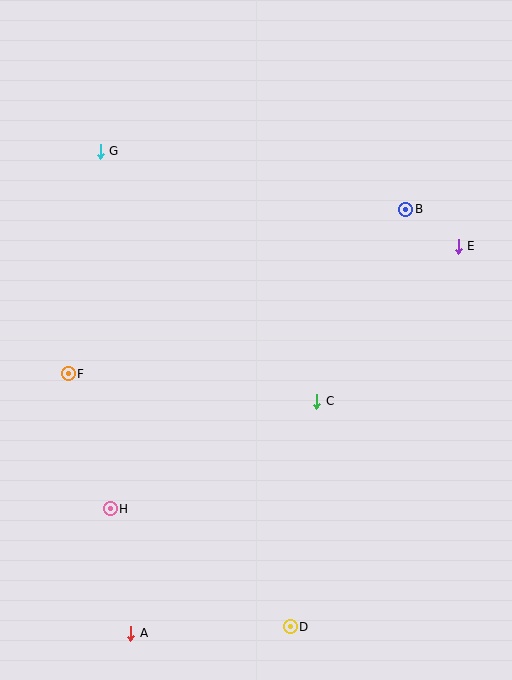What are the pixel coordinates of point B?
Point B is at (406, 209).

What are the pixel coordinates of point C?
Point C is at (317, 401).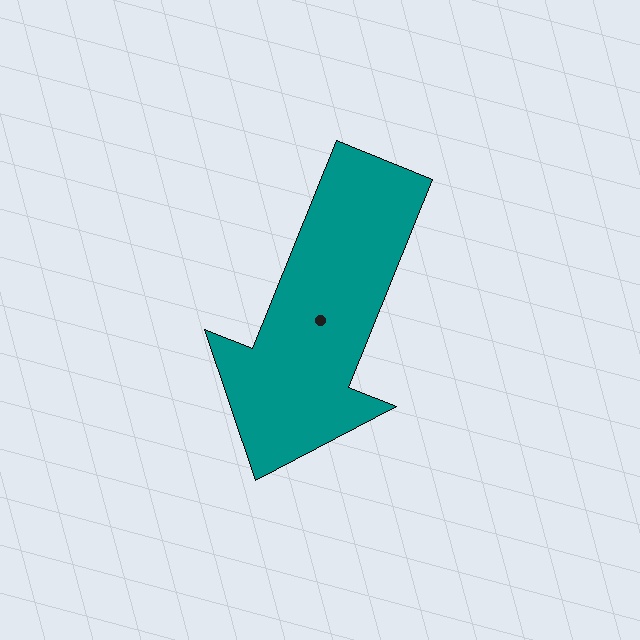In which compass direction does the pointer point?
South.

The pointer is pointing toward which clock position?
Roughly 7 o'clock.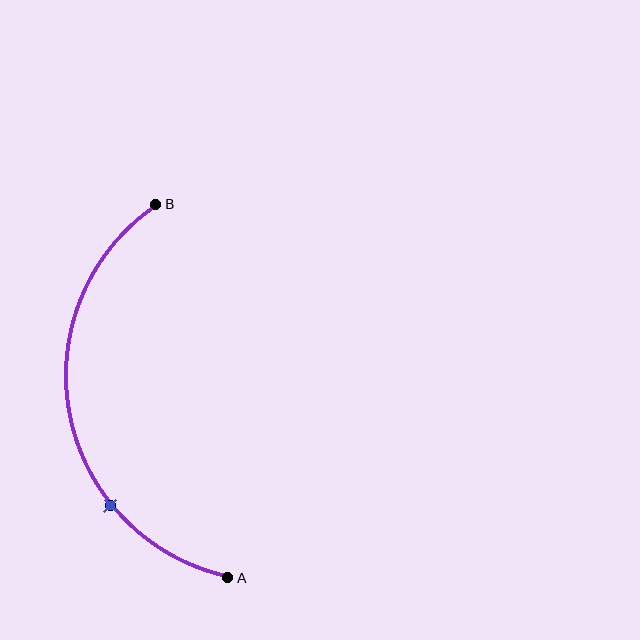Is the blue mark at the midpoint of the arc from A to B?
No. The blue mark lies on the arc but is closer to endpoint A. The arc midpoint would be at the point on the curve equidistant along the arc from both A and B.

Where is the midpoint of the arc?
The arc midpoint is the point on the curve farthest from the straight line joining A and B. It sits to the left of that line.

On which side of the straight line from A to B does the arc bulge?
The arc bulges to the left of the straight line connecting A and B.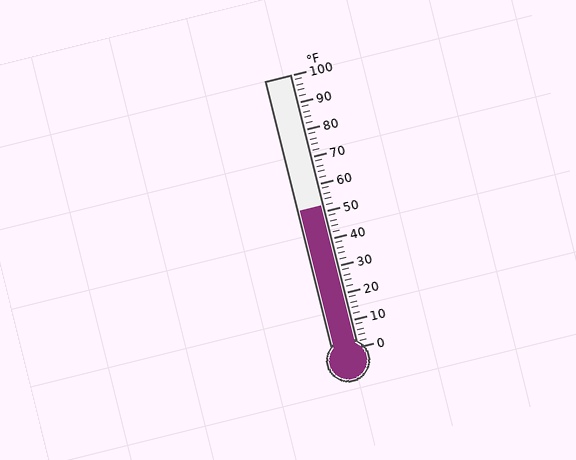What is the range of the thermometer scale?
The thermometer scale ranges from 0°F to 100°F.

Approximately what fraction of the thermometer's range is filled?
The thermometer is filled to approximately 50% of its range.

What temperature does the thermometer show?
The thermometer shows approximately 52°F.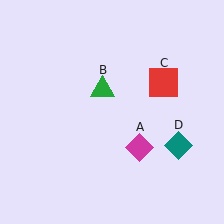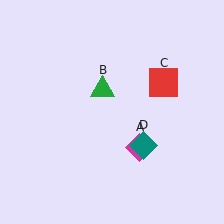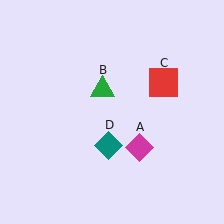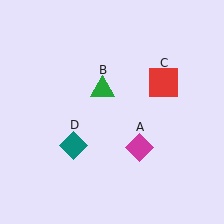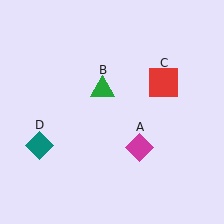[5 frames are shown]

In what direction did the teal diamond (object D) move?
The teal diamond (object D) moved left.